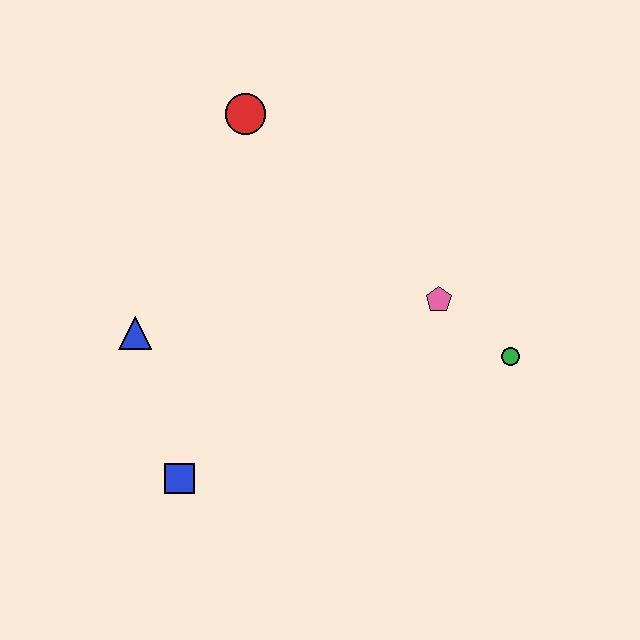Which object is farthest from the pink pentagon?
The blue square is farthest from the pink pentagon.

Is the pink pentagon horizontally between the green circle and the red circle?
Yes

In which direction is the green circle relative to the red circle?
The green circle is to the right of the red circle.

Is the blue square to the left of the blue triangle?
No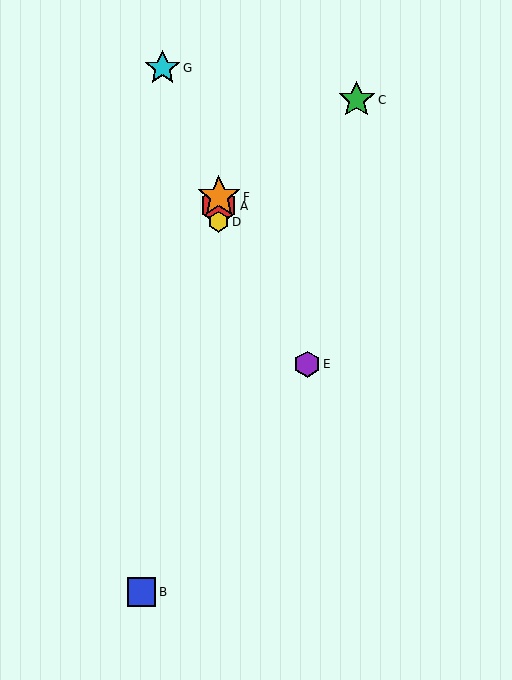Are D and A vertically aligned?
Yes, both are at x≈219.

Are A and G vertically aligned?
No, A is at x≈219 and G is at x≈162.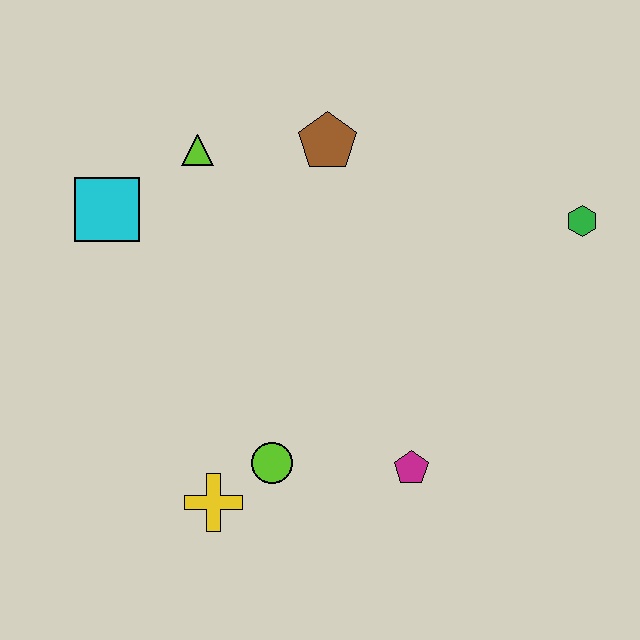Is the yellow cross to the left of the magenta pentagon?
Yes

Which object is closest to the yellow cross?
The lime circle is closest to the yellow cross.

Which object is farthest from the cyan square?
The green hexagon is farthest from the cyan square.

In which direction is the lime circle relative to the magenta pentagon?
The lime circle is to the left of the magenta pentagon.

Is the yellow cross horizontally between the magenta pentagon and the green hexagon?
No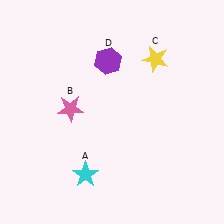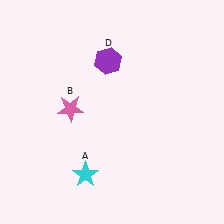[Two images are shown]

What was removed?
The yellow star (C) was removed in Image 2.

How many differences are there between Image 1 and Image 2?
There is 1 difference between the two images.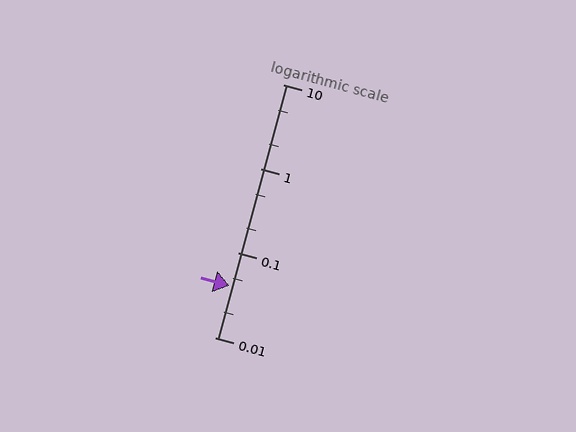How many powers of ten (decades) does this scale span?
The scale spans 3 decades, from 0.01 to 10.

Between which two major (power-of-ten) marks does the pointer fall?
The pointer is between 0.01 and 0.1.